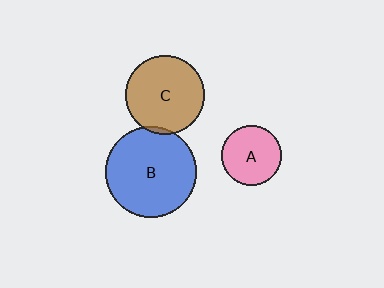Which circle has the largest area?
Circle B (blue).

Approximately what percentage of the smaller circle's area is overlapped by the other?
Approximately 5%.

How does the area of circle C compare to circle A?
Approximately 1.7 times.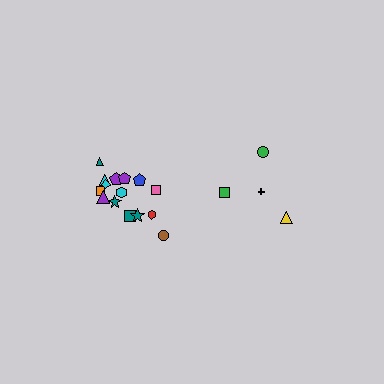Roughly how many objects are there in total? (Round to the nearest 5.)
Roughly 20 objects in total.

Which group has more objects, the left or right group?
The left group.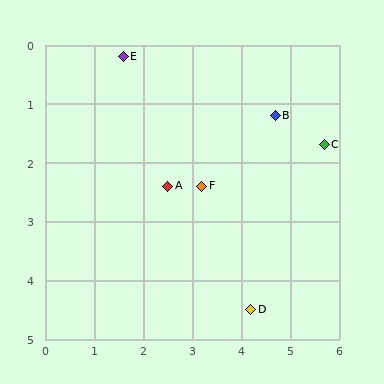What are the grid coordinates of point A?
Point A is at approximately (2.5, 2.4).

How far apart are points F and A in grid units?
Points F and A are about 0.7 grid units apart.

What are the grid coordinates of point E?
Point E is at approximately (1.6, 0.2).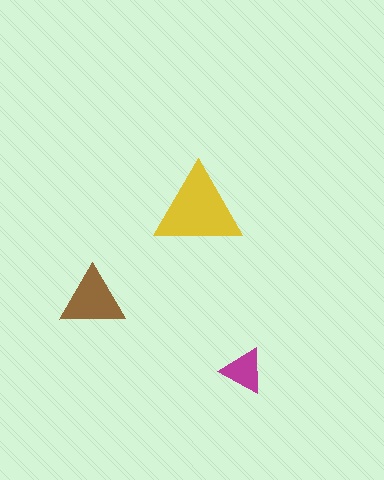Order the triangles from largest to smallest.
the yellow one, the brown one, the magenta one.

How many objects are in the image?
There are 3 objects in the image.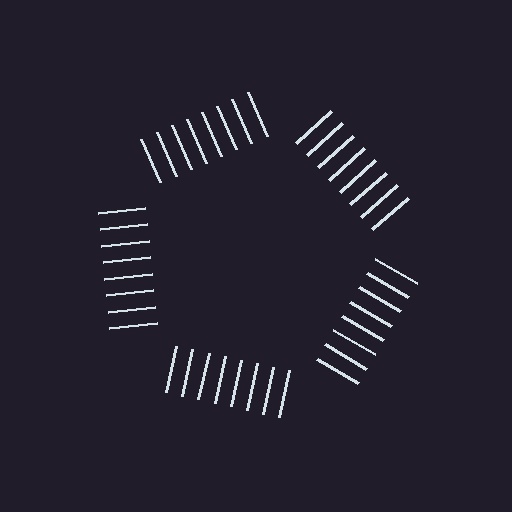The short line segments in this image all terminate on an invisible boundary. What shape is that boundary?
An illusory pentagon — the line segments terminate on its edges but no continuous stroke is drawn.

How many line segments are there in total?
40 — 8 along each of the 5 edges.